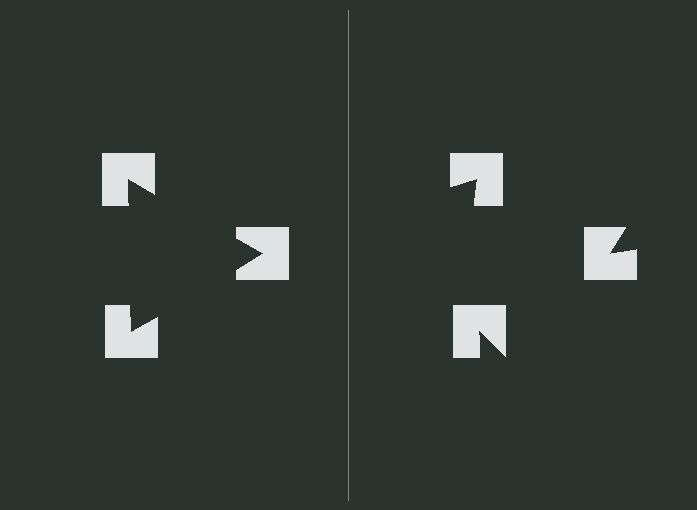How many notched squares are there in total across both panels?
6 — 3 on each side.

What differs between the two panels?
The notched squares are positioned identically on both sides; only the wedge orientations differ. On the left they align to a triangle; on the right they are misaligned.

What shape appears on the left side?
An illusory triangle.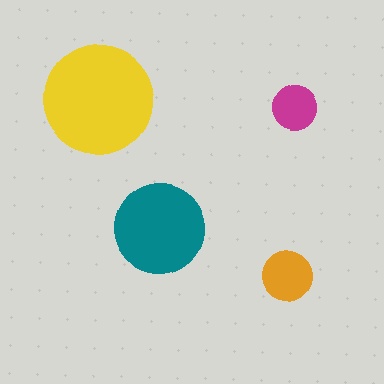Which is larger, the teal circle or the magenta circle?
The teal one.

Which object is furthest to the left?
The yellow circle is leftmost.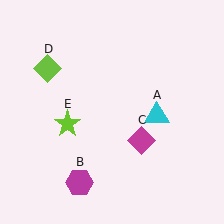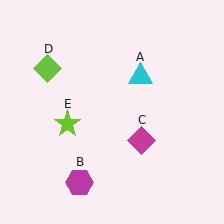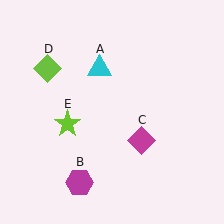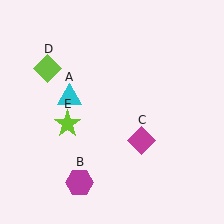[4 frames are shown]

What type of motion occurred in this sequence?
The cyan triangle (object A) rotated counterclockwise around the center of the scene.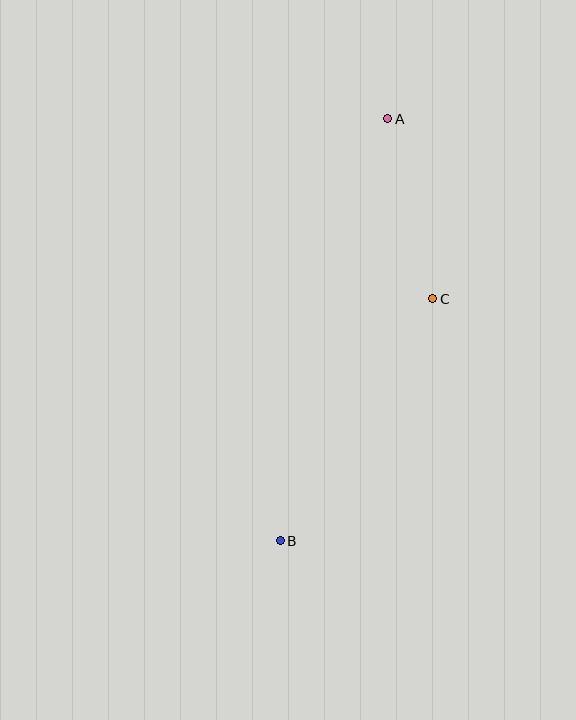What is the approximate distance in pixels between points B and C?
The distance between B and C is approximately 286 pixels.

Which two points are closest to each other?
Points A and C are closest to each other.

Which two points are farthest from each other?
Points A and B are farthest from each other.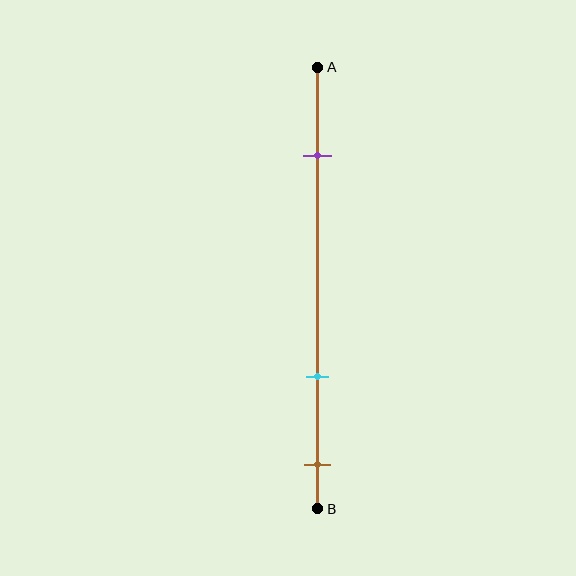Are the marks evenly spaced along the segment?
No, the marks are not evenly spaced.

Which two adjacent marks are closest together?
The cyan and brown marks are the closest adjacent pair.